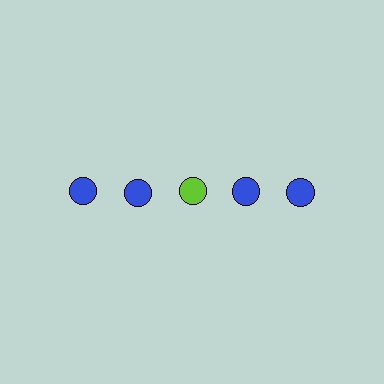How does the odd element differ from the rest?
It has a different color: lime instead of blue.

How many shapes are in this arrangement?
There are 5 shapes arranged in a grid pattern.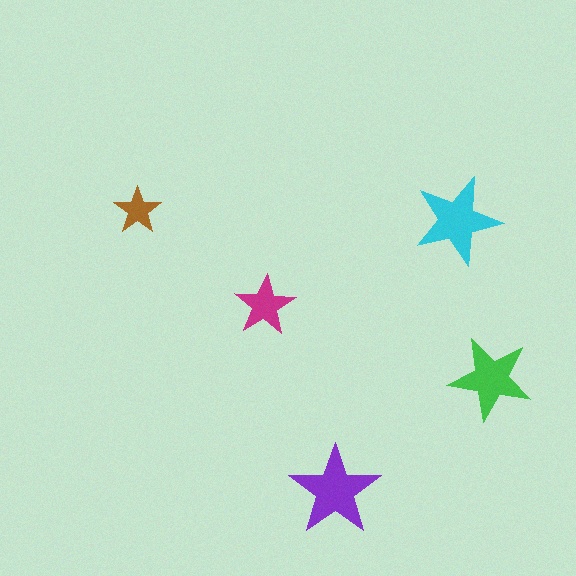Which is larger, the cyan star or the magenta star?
The cyan one.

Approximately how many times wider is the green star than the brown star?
About 2 times wider.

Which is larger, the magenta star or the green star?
The green one.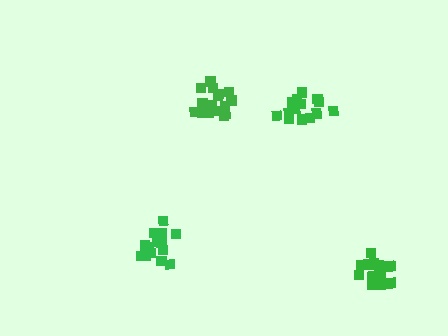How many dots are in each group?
Group 1: 18 dots, Group 2: 17 dots, Group 3: 16 dots, Group 4: 15 dots (66 total).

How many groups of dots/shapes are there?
There are 4 groups.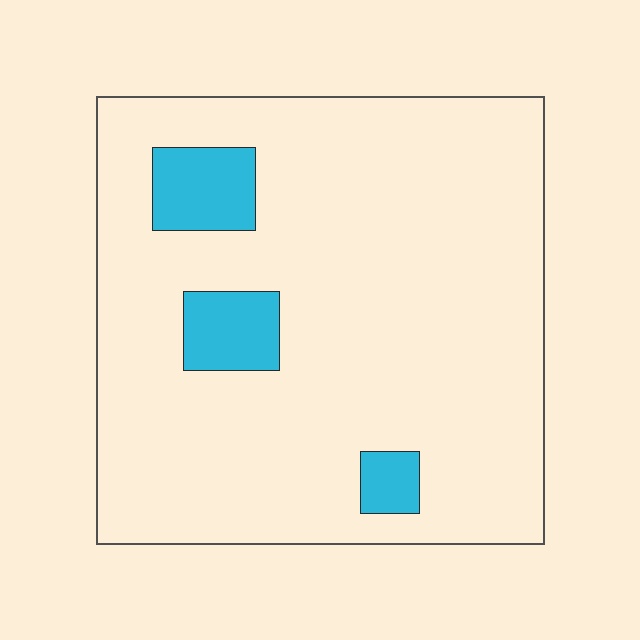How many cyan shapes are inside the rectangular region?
3.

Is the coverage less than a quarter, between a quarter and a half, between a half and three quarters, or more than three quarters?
Less than a quarter.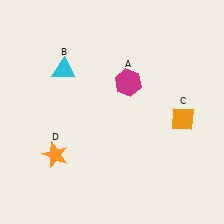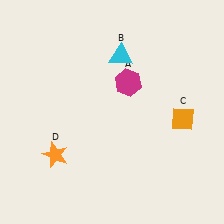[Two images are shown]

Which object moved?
The cyan triangle (B) moved right.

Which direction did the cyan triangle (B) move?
The cyan triangle (B) moved right.